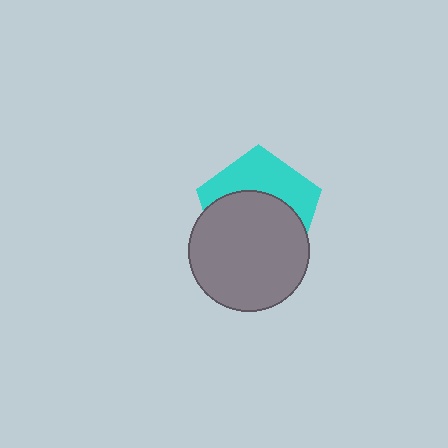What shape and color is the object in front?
The object in front is a gray circle.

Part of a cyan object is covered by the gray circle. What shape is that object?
It is a pentagon.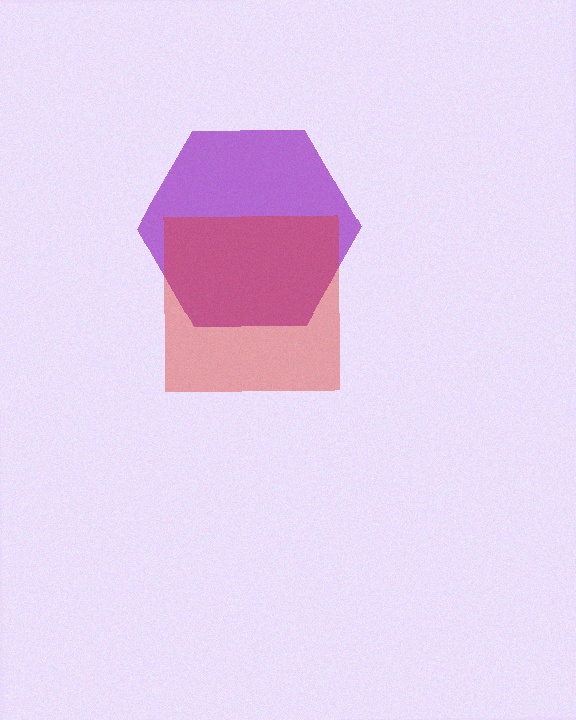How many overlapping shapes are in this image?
There are 2 overlapping shapes in the image.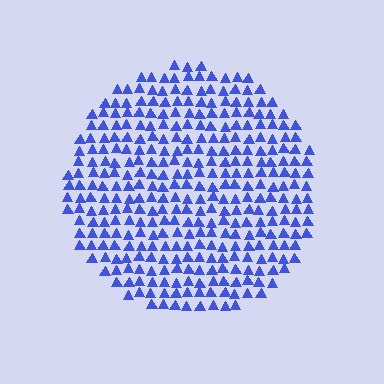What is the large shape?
The large shape is a circle.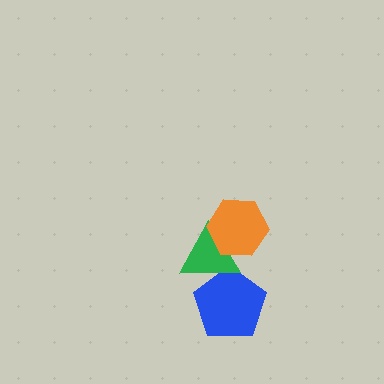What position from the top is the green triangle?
The green triangle is 2nd from the top.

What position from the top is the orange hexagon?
The orange hexagon is 1st from the top.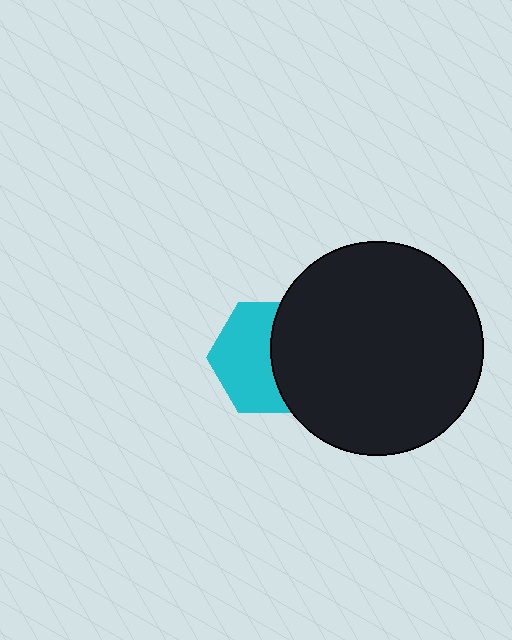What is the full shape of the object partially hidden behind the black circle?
The partially hidden object is a cyan hexagon.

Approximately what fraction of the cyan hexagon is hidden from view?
Roughly 44% of the cyan hexagon is hidden behind the black circle.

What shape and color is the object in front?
The object in front is a black circle.